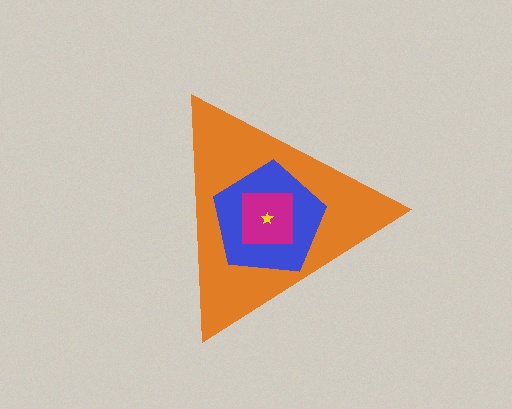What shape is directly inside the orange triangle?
The blue pentagon.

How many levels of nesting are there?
4.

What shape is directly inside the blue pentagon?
The magenta square.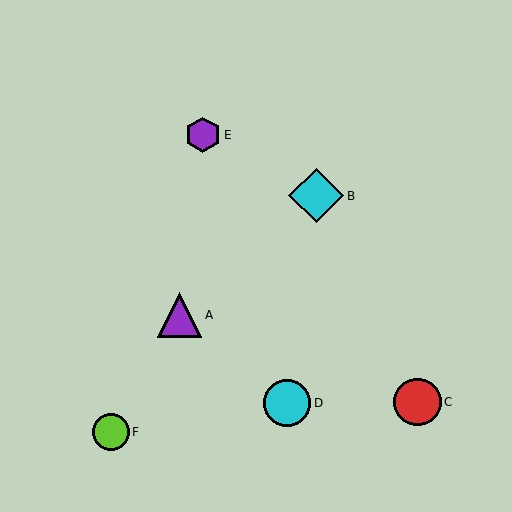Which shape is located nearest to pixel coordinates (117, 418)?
The lime circle (labeled F) at (111, 432) is nearest to that location.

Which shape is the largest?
The cyan diamond (labeled B) is the largest.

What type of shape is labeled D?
Shape D is a cyan circle.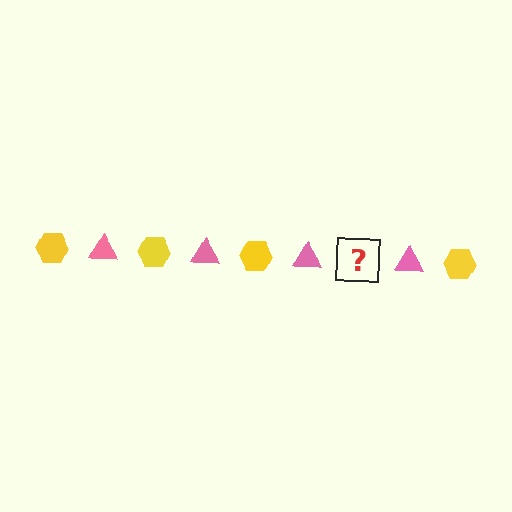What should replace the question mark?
The question mark should be replaced with a yellow hexagon.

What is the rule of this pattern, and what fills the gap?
The rule is that the pattern alternates between yellow hexagon and pink triangle. The gap should be filled with a yellow hexagon.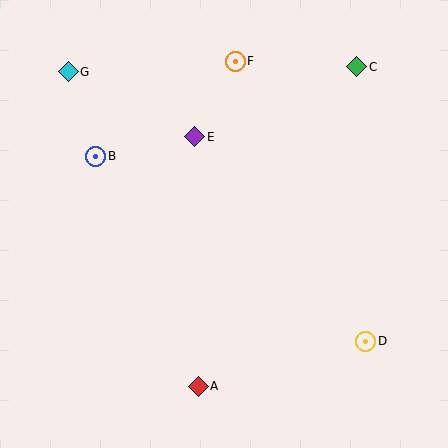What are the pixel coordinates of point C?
Point C is at (357, 67).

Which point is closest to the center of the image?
Point E at (195, 137) is closest to the center.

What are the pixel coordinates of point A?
Point A is at (198, 386).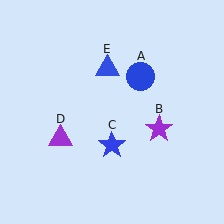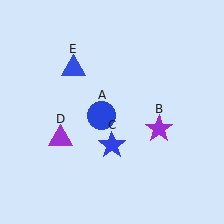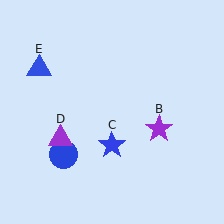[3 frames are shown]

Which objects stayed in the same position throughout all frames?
Purple star (object B) and blue star (object C) and purple triangle (object D) remained stationary.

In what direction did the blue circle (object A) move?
The blue circle (object A) moved down and to the left.